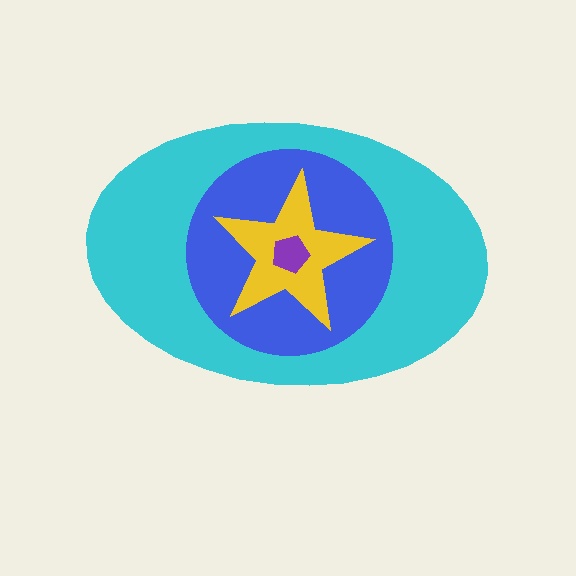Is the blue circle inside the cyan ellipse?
Yes.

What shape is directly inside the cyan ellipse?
The blue circle.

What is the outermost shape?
The cyan ellipse.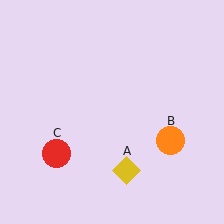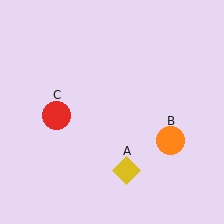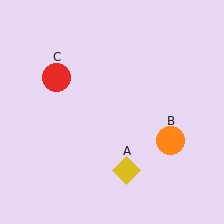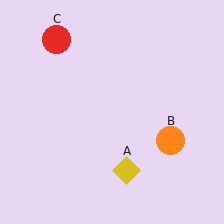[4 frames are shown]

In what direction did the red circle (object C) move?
The red circle (object C) moved up.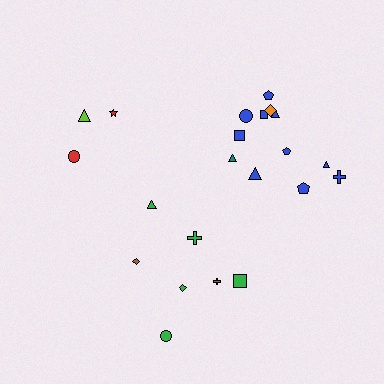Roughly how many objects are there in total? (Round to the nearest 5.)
Roughly 20 objects in total.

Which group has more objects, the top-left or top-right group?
The top-right group.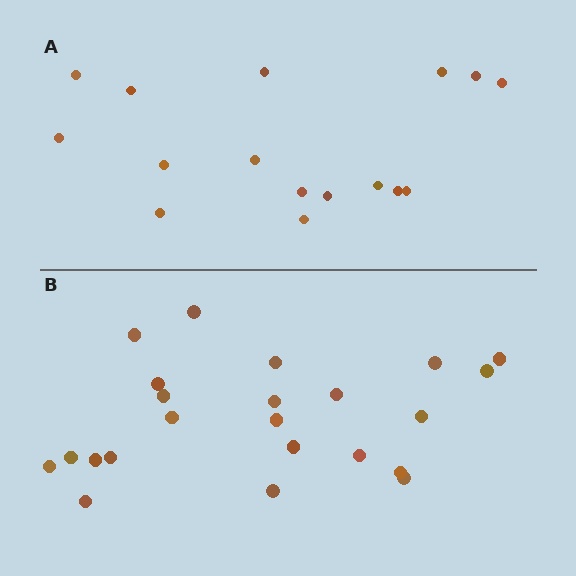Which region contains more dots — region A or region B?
Region B (the bottom region) has more dots.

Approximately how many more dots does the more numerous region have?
Region B has roughly 8 or so more dots than region A.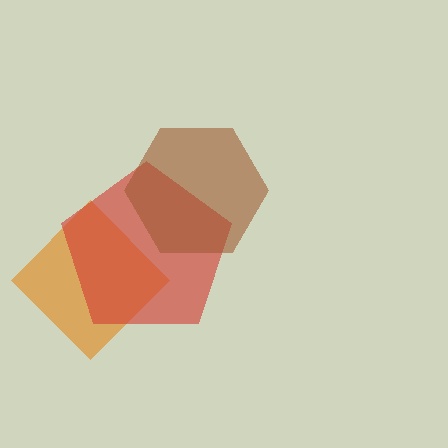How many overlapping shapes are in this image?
There are 3 overlapping shapes in the image.